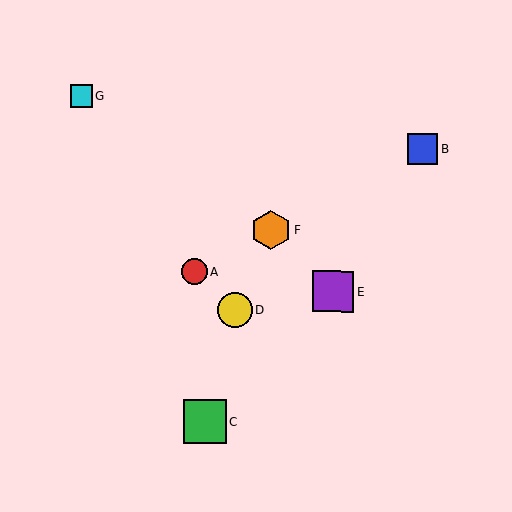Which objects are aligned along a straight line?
Objects A, B, F are aligned along a straight line.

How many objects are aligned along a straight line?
3 objects (A, B, F) are aligned along a straight line.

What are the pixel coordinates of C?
Object C is at (205, 421).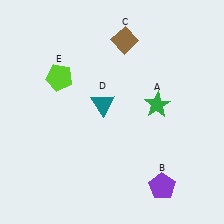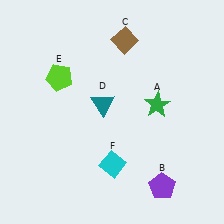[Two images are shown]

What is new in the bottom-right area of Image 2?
A cyan diamond (F) was added in the bottom-right area of Image 2.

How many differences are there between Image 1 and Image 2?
There is 1 difference between the two images.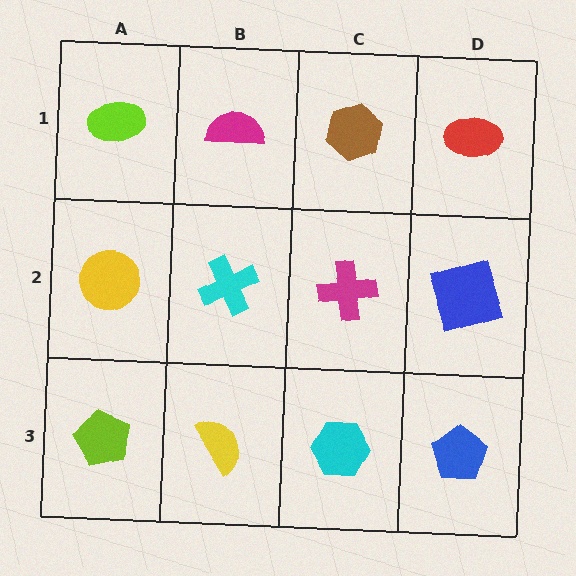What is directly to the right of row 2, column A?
A cyan cross.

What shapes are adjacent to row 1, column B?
A cyan cross (row 2, column B), a lime ellipse (row 1, column A), a brown hexagon (row 1, column C).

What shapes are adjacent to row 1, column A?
A yellow circle (row 2, column A), a magenta semicircle (row 1, column B).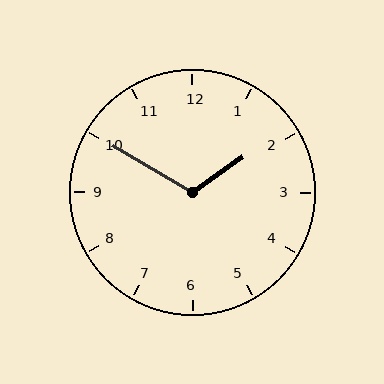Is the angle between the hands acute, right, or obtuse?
It is obtuse.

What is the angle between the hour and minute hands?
Approximately 115 degrees.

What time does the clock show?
1:50.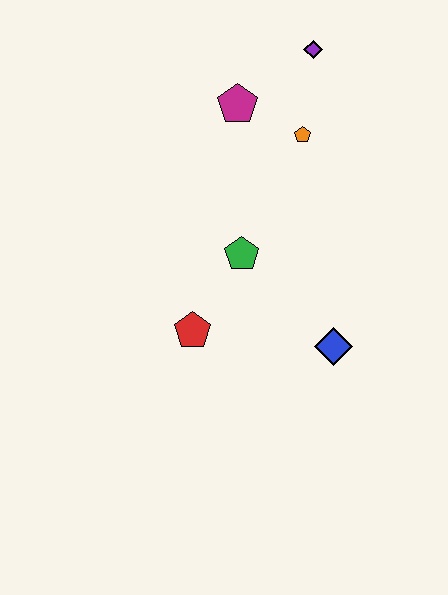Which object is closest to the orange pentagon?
The magenta pentagon is closest to the orange pentagon.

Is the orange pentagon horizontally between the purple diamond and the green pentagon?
Yes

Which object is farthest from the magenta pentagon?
The blue diamond is farthest from the magenta pentagon.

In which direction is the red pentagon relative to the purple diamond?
The red pentagon is below the purple diamond.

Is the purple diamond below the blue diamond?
No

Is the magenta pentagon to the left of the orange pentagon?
Yes